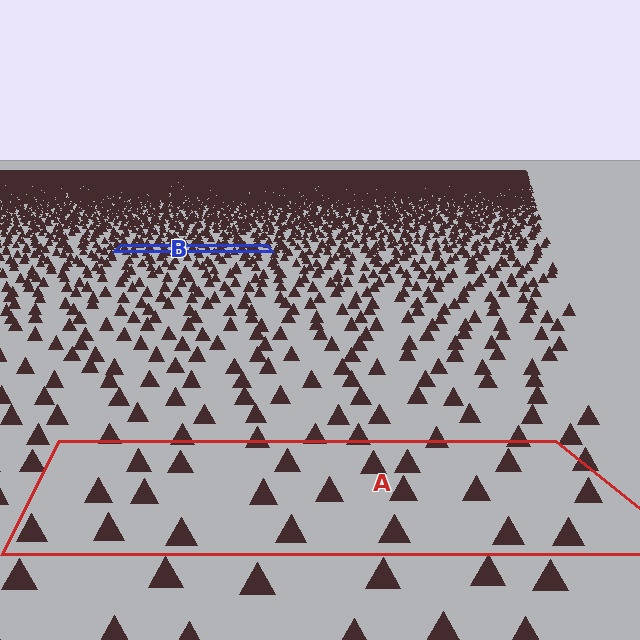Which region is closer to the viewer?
Region A is closer. The texture elements there are larger and more spread out.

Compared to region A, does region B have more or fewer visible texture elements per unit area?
Region B has more texture elements per unit area — they are packed more densely because it is farther away.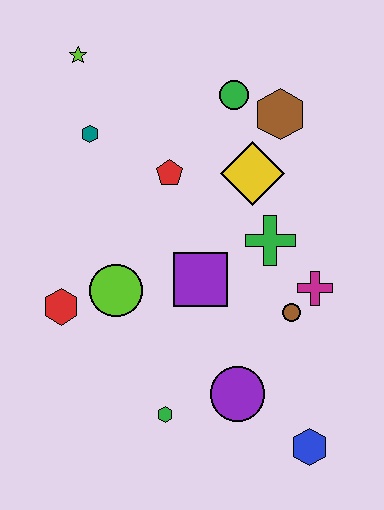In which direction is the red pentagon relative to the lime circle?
The red pentagon is above the lime circle.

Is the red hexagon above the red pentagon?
No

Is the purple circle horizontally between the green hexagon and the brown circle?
Yes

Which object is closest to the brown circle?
The magenta cross is closest to the brown circle.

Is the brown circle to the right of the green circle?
Yes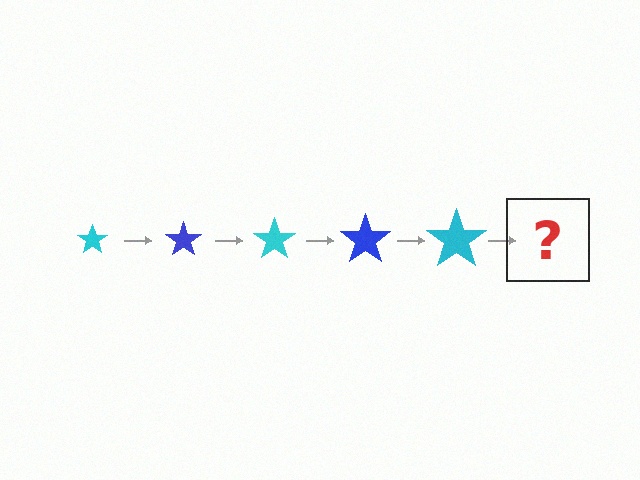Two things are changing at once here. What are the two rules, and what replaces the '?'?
The two rules are that the star grows larger each step and the color cycles through cyan and blue. The '?' should be a blue star, larger than the previous one.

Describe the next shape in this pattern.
It should be a blue star, larger than the previous one.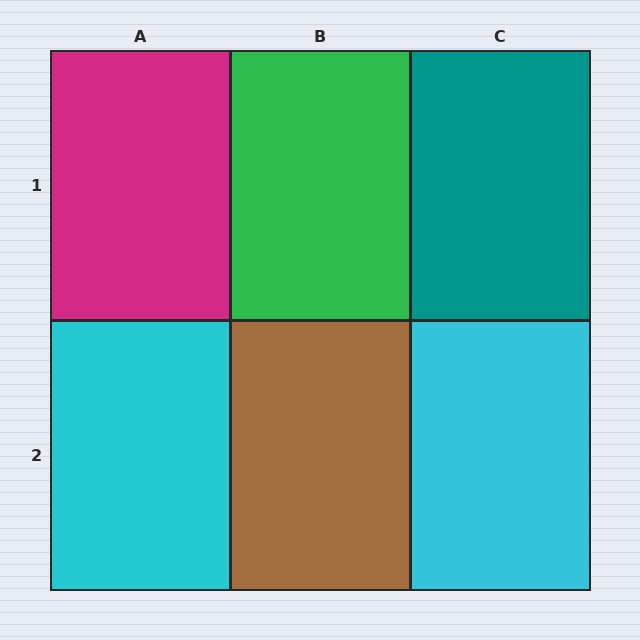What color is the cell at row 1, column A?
Magenta.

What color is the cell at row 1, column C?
Teal.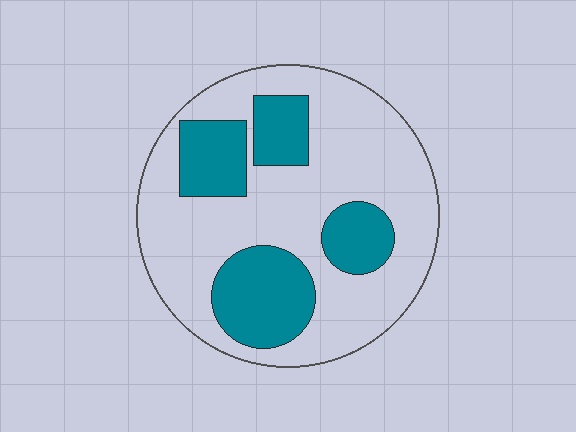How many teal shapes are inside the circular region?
4.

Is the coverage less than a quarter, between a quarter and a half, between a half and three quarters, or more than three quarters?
Between a quarter and a half.